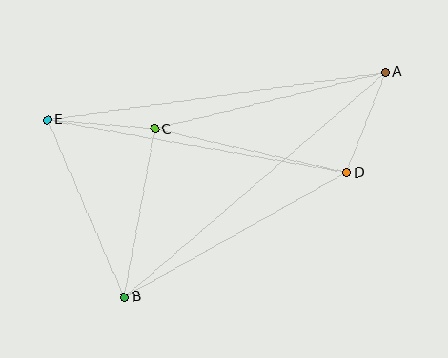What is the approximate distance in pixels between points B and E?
The distance between B and E is approximately 194 pixels.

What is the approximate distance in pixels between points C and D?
The distance between C and D is approximately 197 pixels.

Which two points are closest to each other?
Points A and D are closest to each other.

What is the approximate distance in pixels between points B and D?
The distance between B and D is approximately 255 pixels.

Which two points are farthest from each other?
Points A and B are farthest from each other.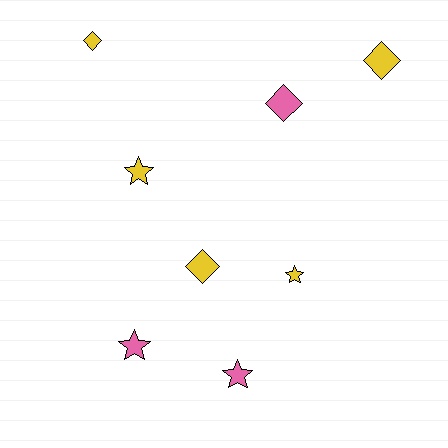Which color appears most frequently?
Yellow, with 5 objects.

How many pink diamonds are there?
There is 1 pink diamond.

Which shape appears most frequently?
Diamond, with 4 objects.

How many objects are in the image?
There are 8 objects.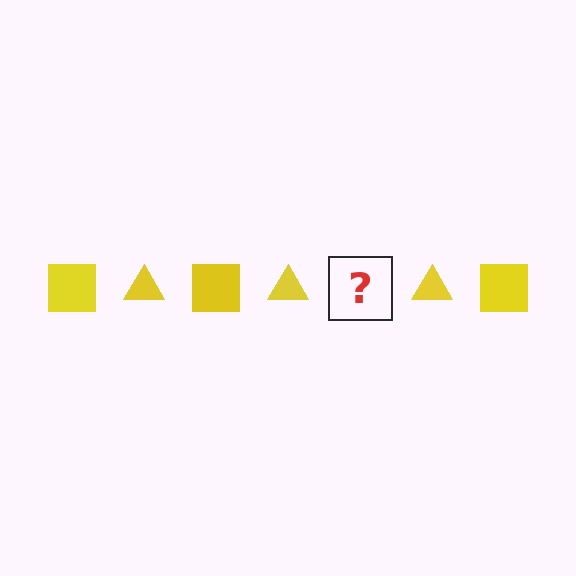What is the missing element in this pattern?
The missing element is a yellow square.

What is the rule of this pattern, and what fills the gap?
The rule is that the pattern cycles through square, triangle shapes in yellow. The gap should be filled with a yellow square.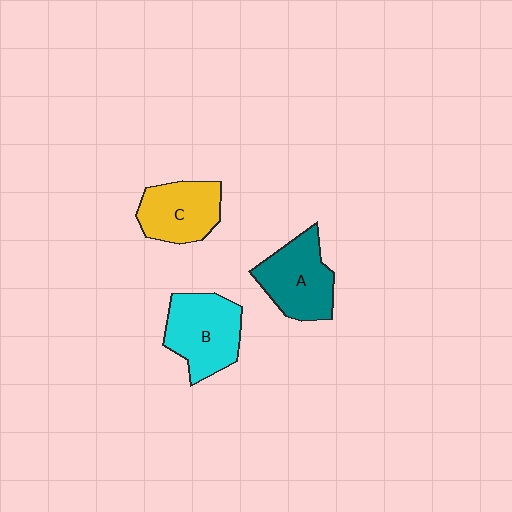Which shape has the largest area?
Shape B (cyan).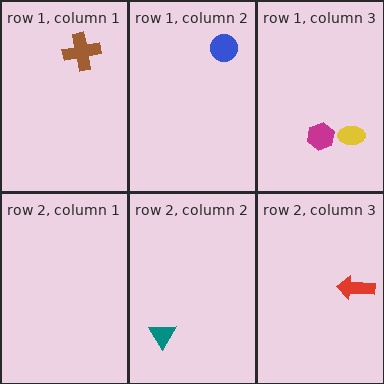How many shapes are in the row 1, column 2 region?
1.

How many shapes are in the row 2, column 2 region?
1.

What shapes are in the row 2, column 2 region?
The teal triangle.